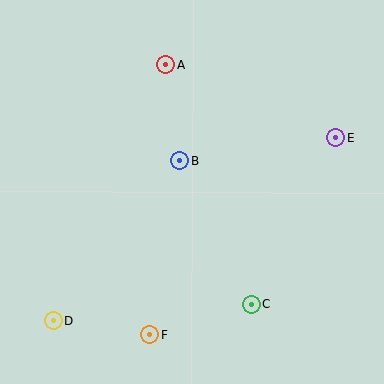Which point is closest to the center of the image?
Point B at (180, 161) is closest to the center.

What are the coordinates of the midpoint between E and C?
The midpoint between E and C is at (294, 221).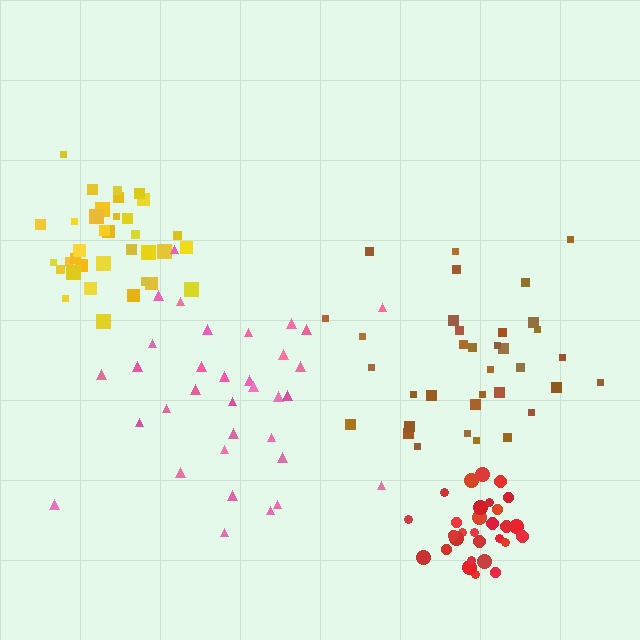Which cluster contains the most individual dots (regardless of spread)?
Yellow (35).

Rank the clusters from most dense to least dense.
red, yellow, pink, brown.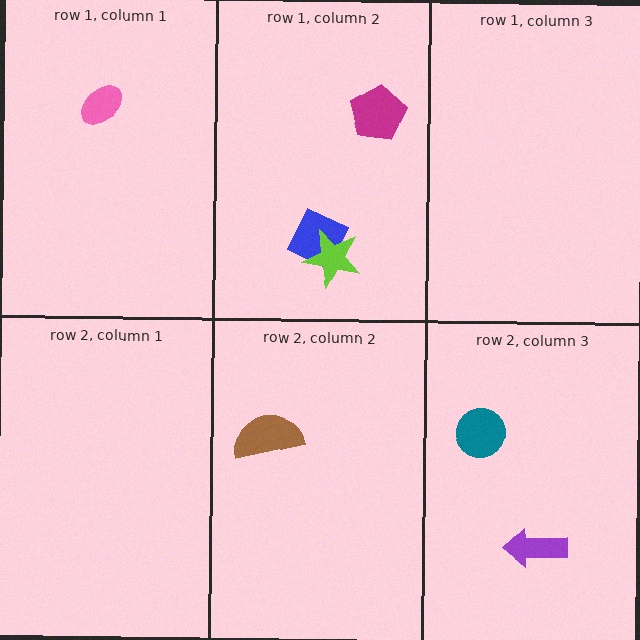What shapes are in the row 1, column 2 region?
The blue square, the magenta pentagon, the lime star.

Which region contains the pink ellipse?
The row 1, column 1 region.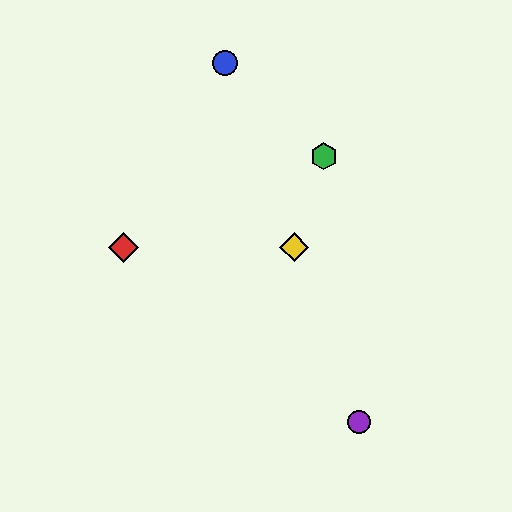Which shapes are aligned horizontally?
The red diamond, the yellow diamond are aligned horizontally.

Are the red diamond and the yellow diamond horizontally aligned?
Yes, both are at y≈247.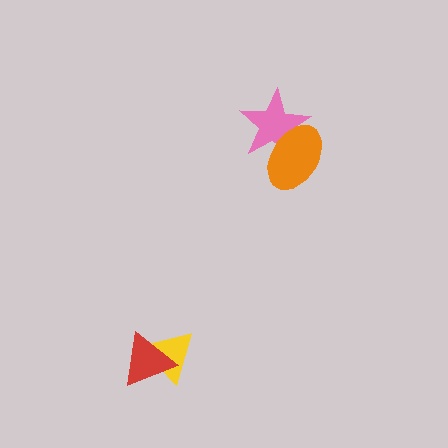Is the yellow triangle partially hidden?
Yes, it is partially covered by another shape.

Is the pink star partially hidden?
Yes, it is partially covered by another shape.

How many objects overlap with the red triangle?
1 object overlaps with the red triangle.